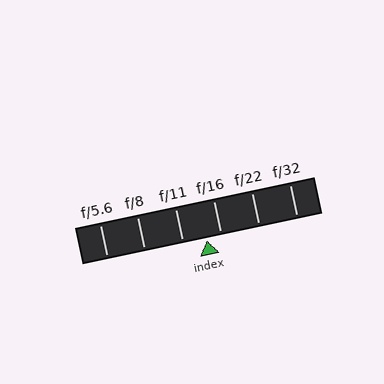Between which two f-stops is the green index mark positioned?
The index mark is between f/11 and f/16.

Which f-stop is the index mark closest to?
The index mark is closest to f/16.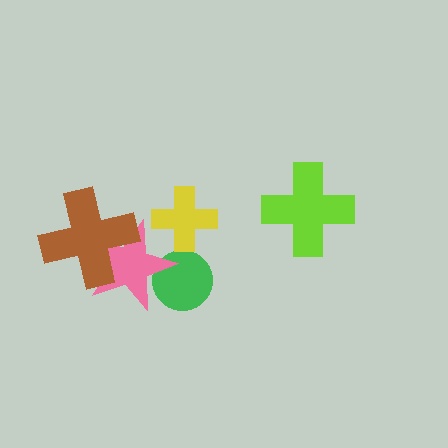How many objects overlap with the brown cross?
1 object overlaps with the brown cross.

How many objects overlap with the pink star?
3 objects overlap with the pink star.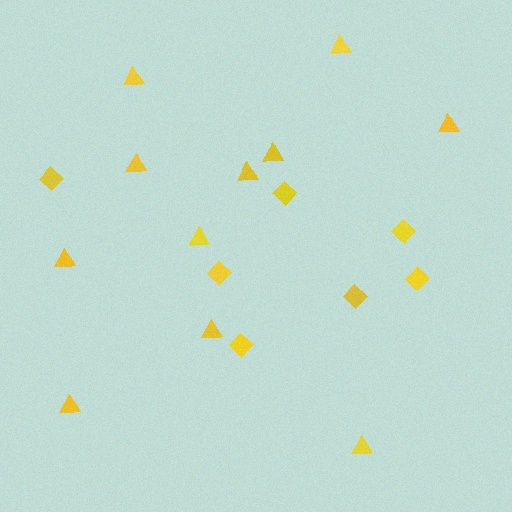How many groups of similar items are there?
There are 2 groups: one group of diamonds (7) and one group of triangles (11).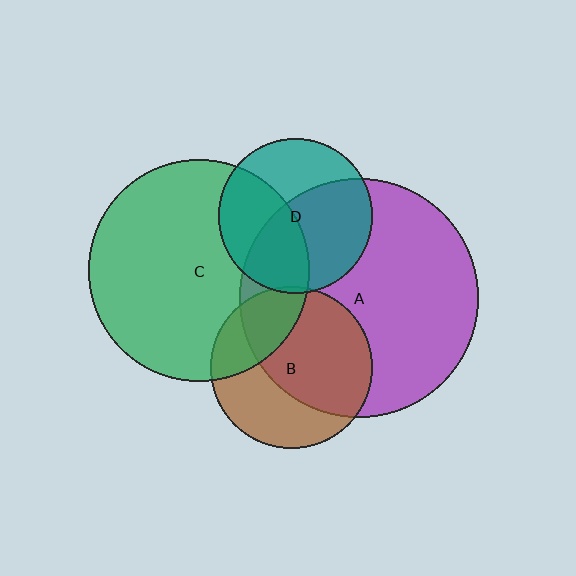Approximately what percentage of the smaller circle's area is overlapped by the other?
Approximately 20%.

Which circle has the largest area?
Circle A (purple).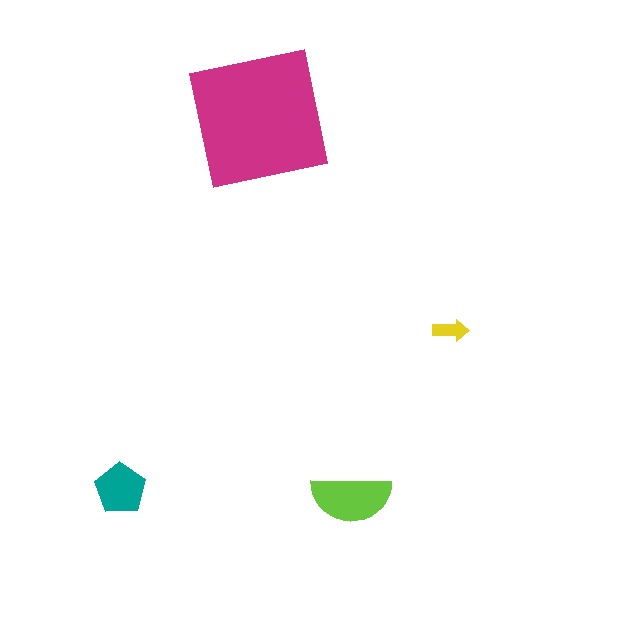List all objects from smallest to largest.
The yellow arrow, the teal pentagon, the lime semicircle, the magenta square.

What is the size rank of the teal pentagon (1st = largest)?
3rd.